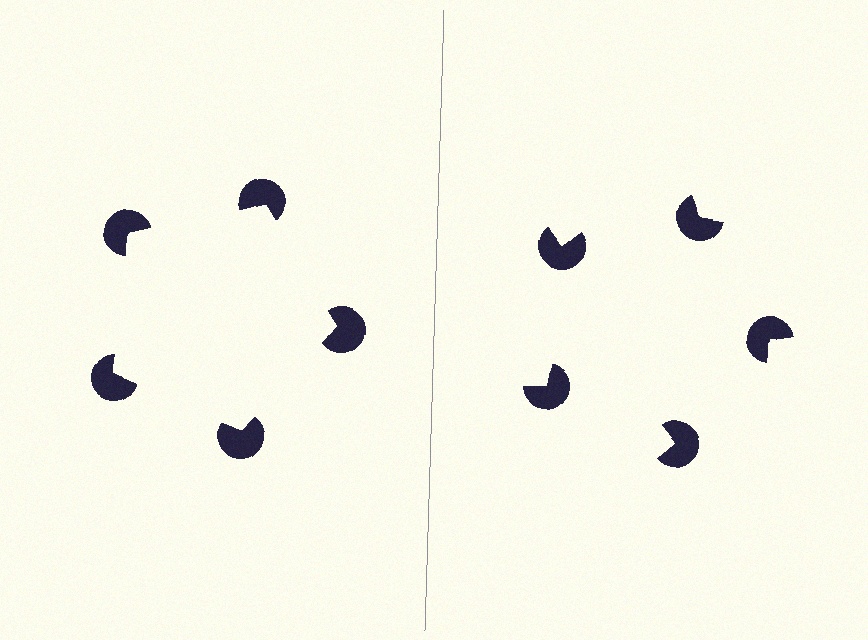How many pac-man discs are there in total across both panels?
10 — 5 on each side.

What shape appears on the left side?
An illusory pentagon.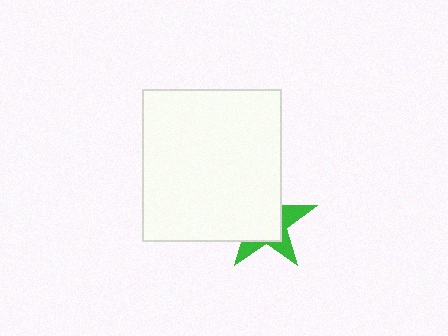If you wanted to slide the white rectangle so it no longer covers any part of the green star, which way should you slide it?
Slide it toward the upper-left — that is the most direct way to separate the two shapes.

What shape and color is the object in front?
The object in front is a white rectangle.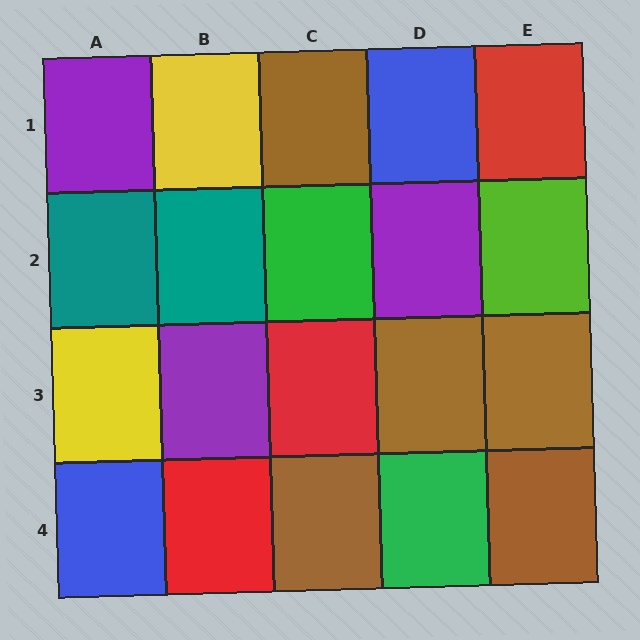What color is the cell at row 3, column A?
Yellow.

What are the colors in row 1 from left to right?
Purple, yellow, brown, blue, red.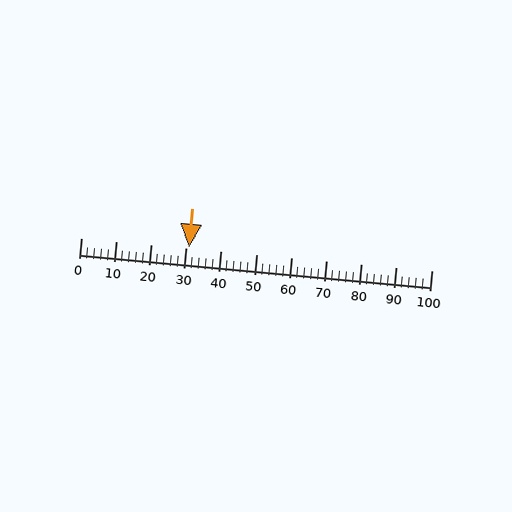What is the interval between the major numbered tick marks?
The major tick marks are spaced 10 units apart.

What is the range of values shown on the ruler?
The ruler shows values from 0 to 100.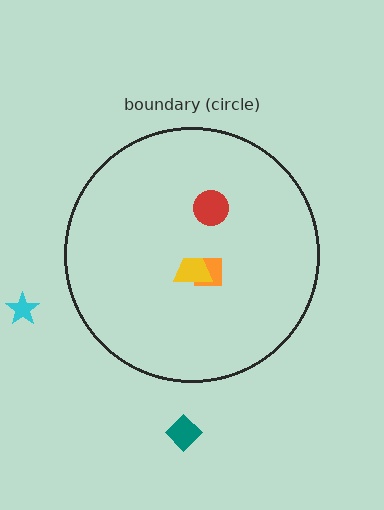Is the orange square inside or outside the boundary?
Inside.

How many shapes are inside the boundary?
3 inside, 2 outside.